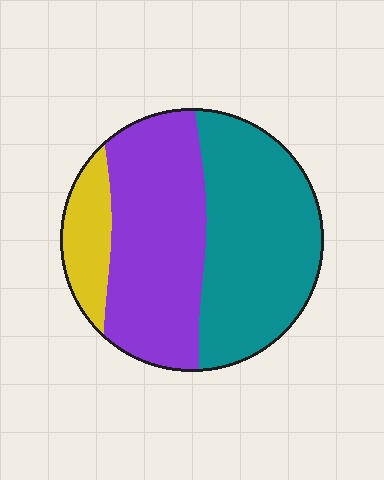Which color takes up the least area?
Yellow, at roughly 15%.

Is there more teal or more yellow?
Teal.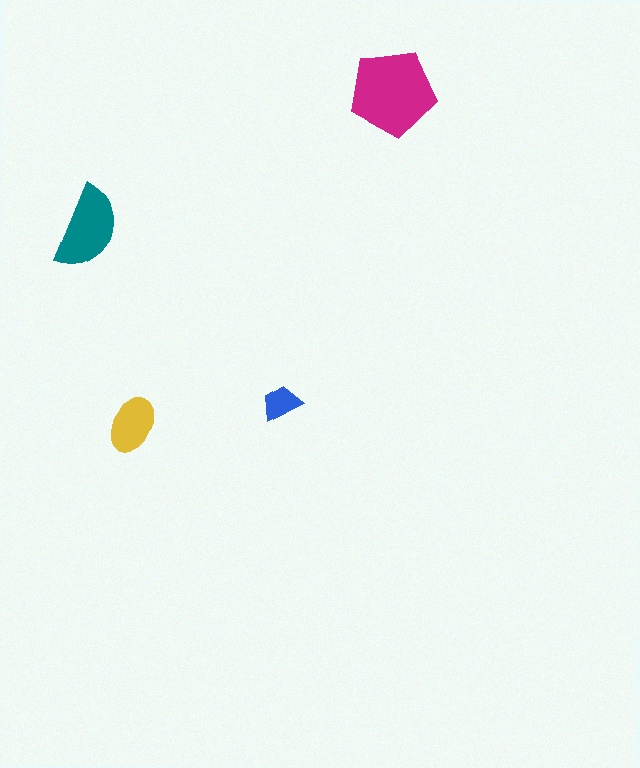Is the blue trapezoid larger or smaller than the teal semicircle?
Smaller.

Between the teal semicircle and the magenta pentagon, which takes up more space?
The magenta pentagon.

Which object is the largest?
The magenta pentagon.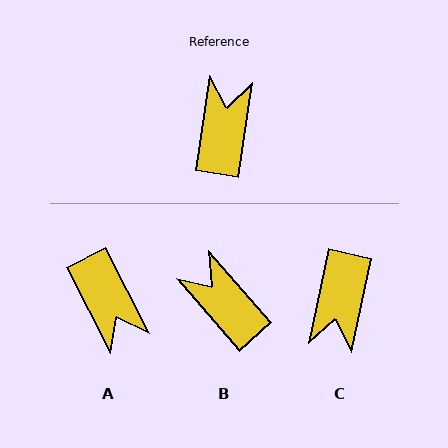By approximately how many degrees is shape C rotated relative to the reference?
Approximately 177 degrees counter-clockwise.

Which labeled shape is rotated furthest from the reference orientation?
C, about 177 degrees away.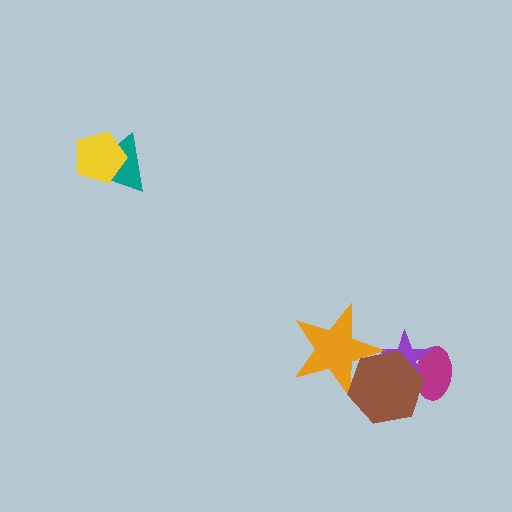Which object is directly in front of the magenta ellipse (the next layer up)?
The purple star is directly in front of the magenta ellipse.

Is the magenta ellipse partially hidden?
Yes, it is partially covered by another shape.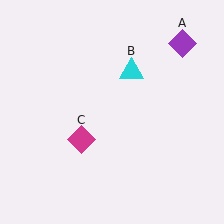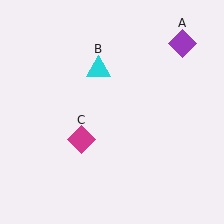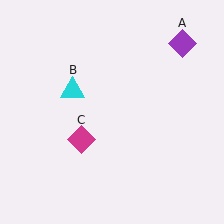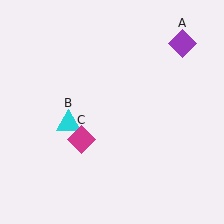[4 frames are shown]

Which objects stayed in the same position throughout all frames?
Purple diamond (object A) and magenta diamond (object C) remained stationary.